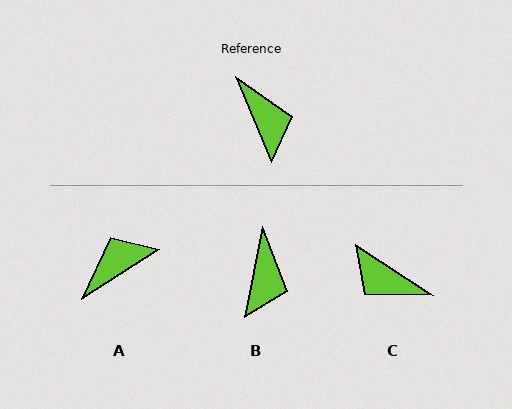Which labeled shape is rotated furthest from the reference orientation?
C, about 145 degrees away.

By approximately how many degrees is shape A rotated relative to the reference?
Approximately 101 degrees counter-clockwise.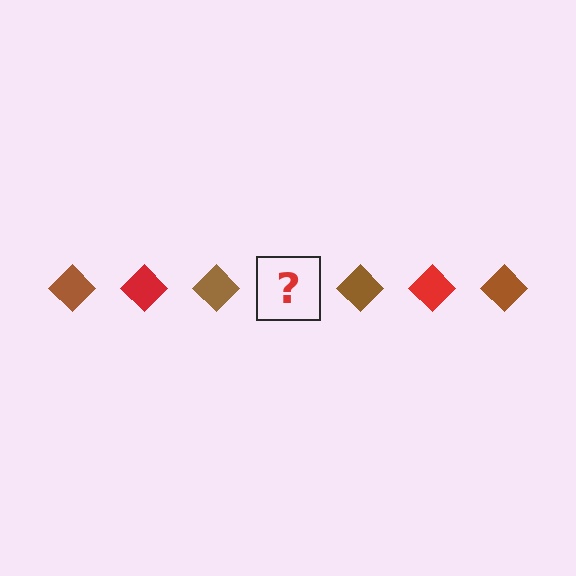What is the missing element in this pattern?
The missing element is a red diamond.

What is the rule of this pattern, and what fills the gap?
The rule is that the pattern cycles through brown, red diamonds. The gap should be filled with a red diamond.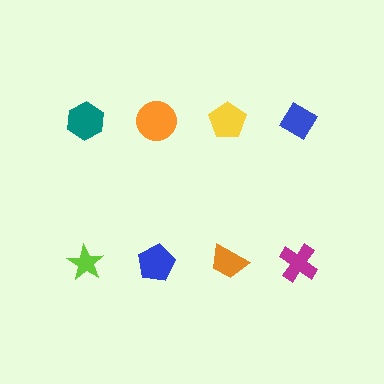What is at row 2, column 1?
A lime star.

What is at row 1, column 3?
A yellow pentagon.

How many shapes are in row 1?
4 shapes.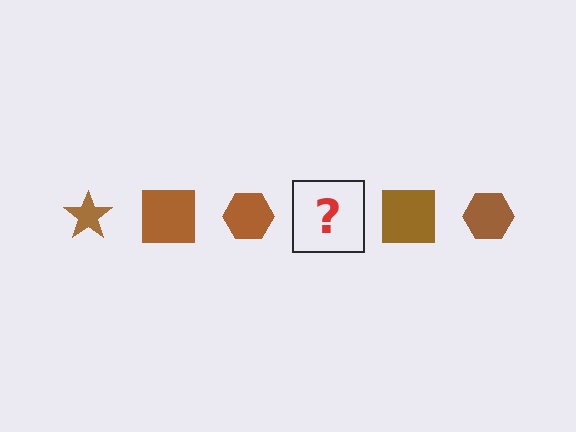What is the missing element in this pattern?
The missing element is a brown star.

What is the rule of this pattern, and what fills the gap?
The rule is that the pattern cycles through star, square, hexagon shapes in brown. The gap should be filled with a brown star.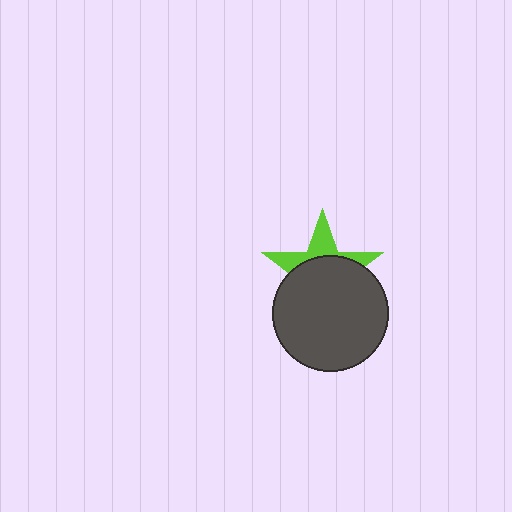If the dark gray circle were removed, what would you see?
You would see the complete lime star.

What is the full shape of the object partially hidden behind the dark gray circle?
The partially hidden object is a lime star.